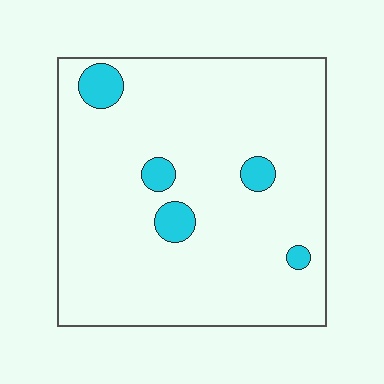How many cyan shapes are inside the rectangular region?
5.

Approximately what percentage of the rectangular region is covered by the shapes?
Approximately 10%.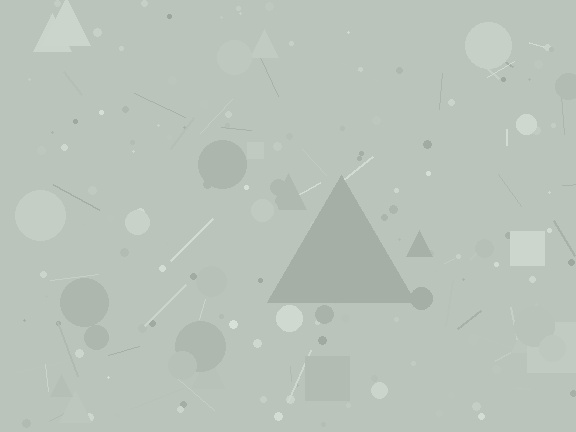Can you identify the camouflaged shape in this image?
The camouflaged shape is a triangle.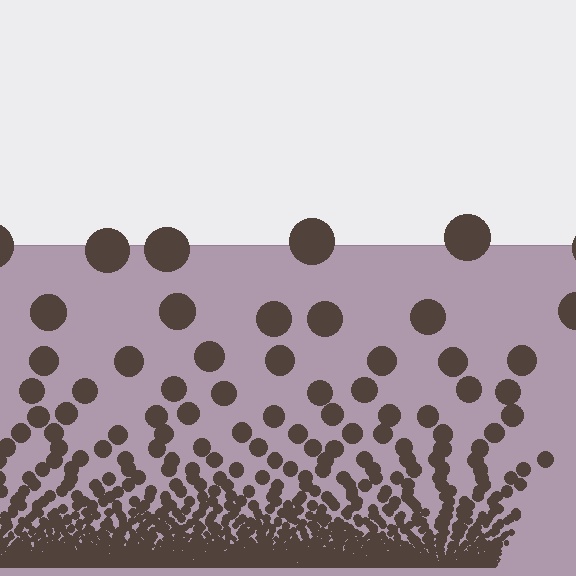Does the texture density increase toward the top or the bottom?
Density increases toward the bottom.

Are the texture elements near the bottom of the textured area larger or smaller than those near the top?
Smaller. The gradient is inverted — elements near the bottom are smaller and denser.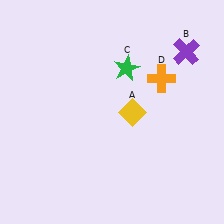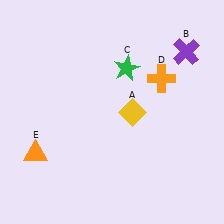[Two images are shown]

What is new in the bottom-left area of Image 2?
An orange triangle (E) was added in the bottom-left area of Image 2.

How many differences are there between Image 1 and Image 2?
There is 1 difference between the two images.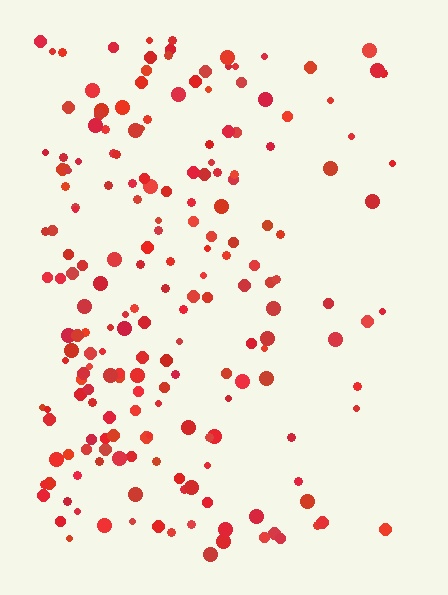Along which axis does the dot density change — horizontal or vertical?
Horizontal.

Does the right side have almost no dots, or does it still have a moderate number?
Still a moderate number, just noticeably fewer than the left.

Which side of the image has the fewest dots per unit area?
The right.